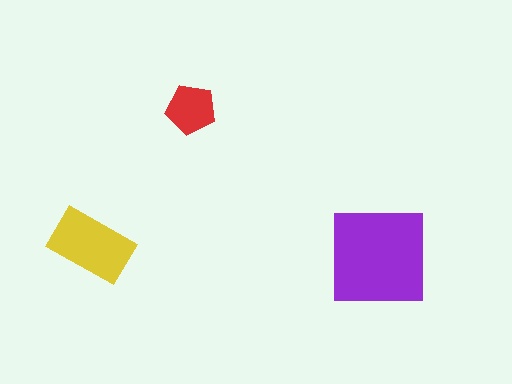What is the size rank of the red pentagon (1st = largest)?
3rd.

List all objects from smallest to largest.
The red pentagon, the yellow rectangle, the purple square.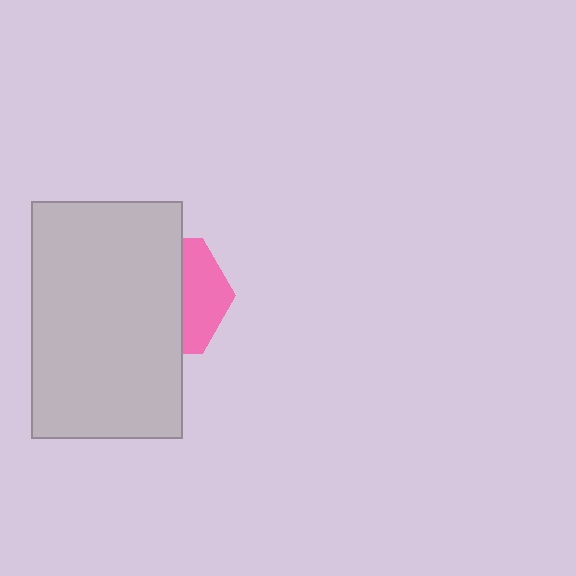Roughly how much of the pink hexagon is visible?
A small part of it is visible (roughly 36%).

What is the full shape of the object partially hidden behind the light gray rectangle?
The partially hidden object is a pink hexagon.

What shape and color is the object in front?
The object in front is a light gray rectangle.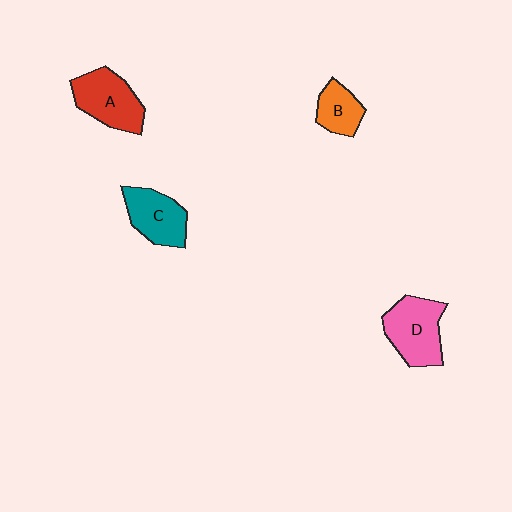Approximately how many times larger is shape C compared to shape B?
Approximately 1.5 times.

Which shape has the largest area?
Shape D (pink).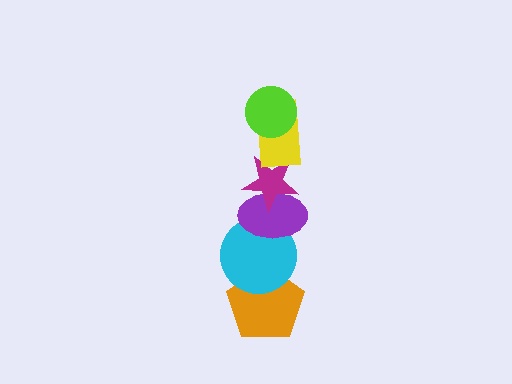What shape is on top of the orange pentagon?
The cyan circle is on top of the orange pentagon.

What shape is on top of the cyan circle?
The purple ellipse is on top of the cyan circle.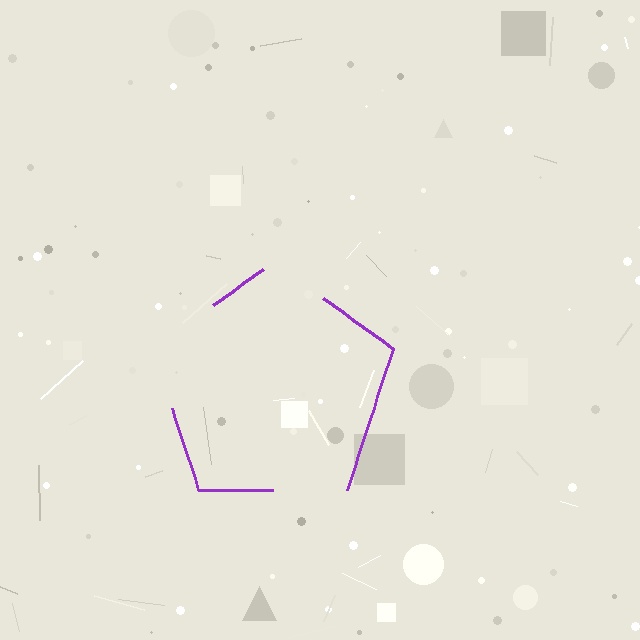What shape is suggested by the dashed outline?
The dashed outline suggests a pentagon.